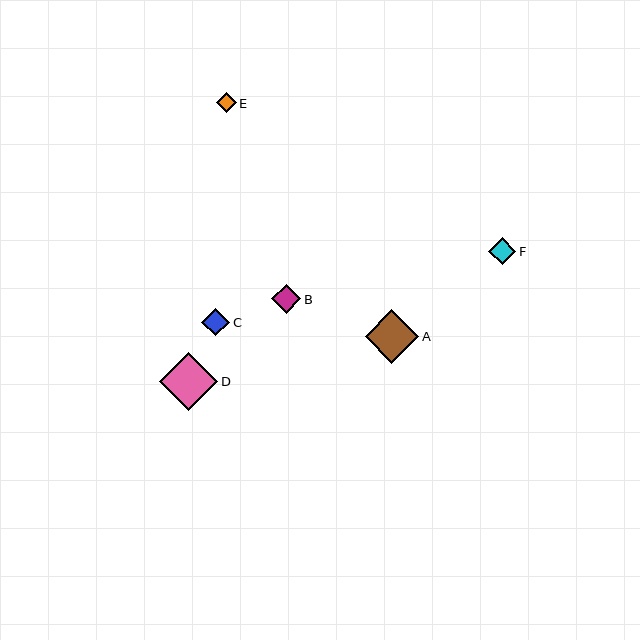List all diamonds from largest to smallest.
From largest to smallest: D, A, B, C, F, E.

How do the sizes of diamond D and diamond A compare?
Diamond D and diamond A are approximately the same size.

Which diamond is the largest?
Diamond D is the largest with a size of approximately 58 pixels.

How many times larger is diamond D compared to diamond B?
Diamond D is approximately 2.0 times the size of diamond B.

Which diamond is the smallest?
Diamond E is the smallest with a size of approximately 20 pixels.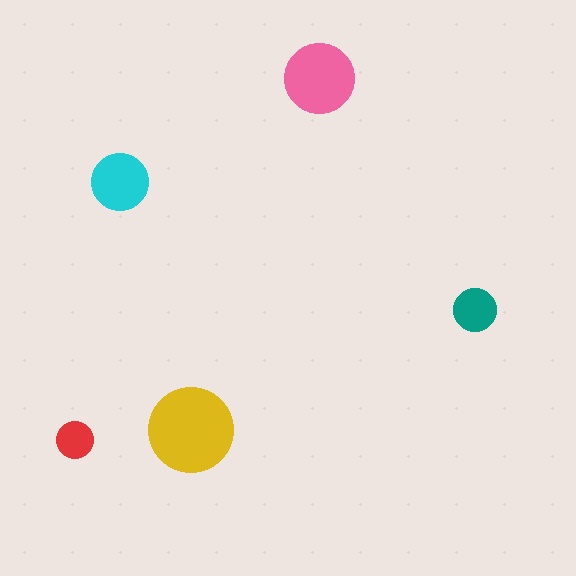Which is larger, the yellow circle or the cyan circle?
The yellow one.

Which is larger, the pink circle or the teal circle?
The pink one.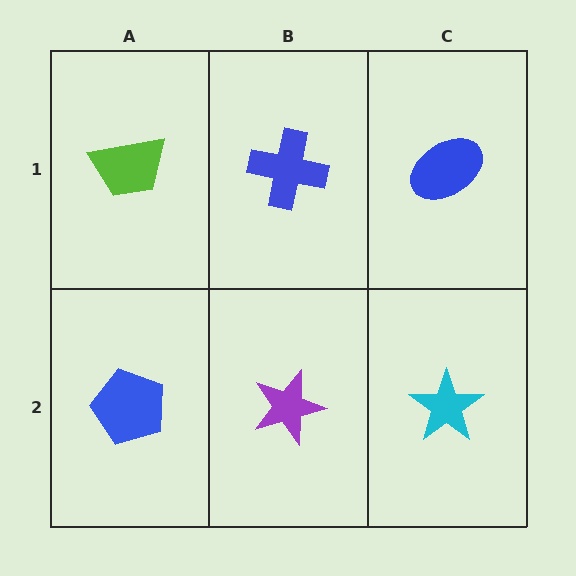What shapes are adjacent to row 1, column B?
A purple star (row 2, column B), a lime trapezoid (row 1, column A), a blue ellipse (row 1, column C).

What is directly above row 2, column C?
A blue ellipse.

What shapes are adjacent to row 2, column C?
A blue ellipse (row 1, column C), a purple star (row 2, column B).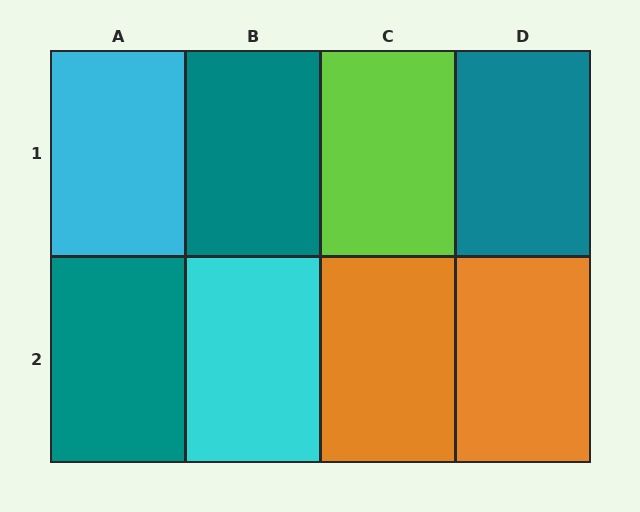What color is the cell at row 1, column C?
Lime.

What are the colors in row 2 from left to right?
Teal, cyan, orange, orange.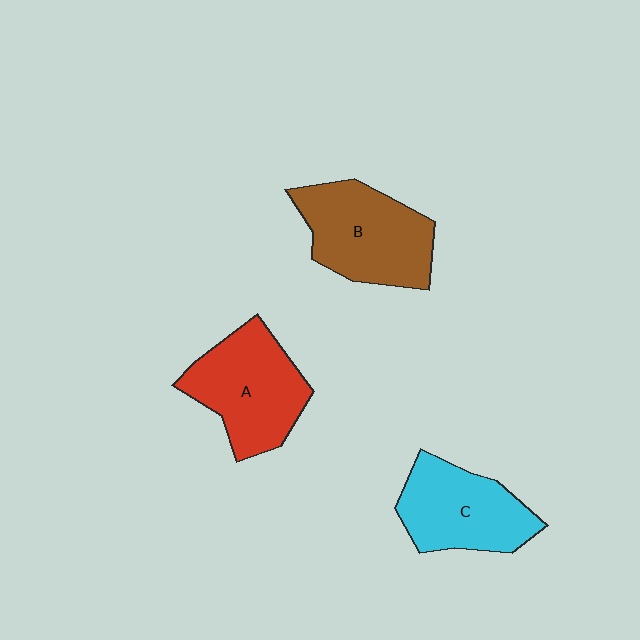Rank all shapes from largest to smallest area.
From largest to smallest: B (brown), A (red), C (cyan).